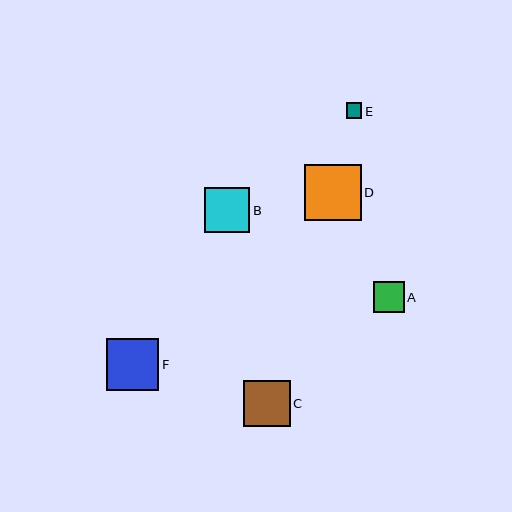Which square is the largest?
Square D is the largest with a size of approximately 57 pixels.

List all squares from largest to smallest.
From largest to smallest: D, F, C, B, A, E.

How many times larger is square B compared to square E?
Square B is approximately 2.9 times the size of square E.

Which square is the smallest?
Square E is the smallest with a size of approximately 16 pixels.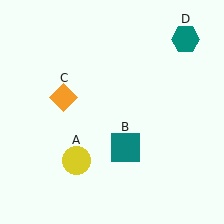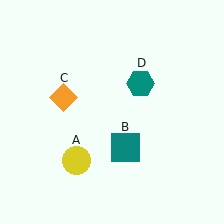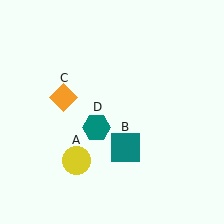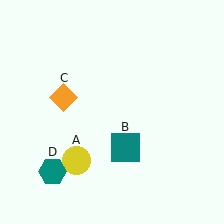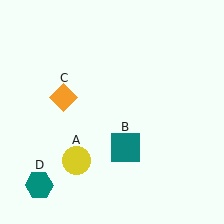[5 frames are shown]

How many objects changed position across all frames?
1 object changed position: teal hexagon (object D).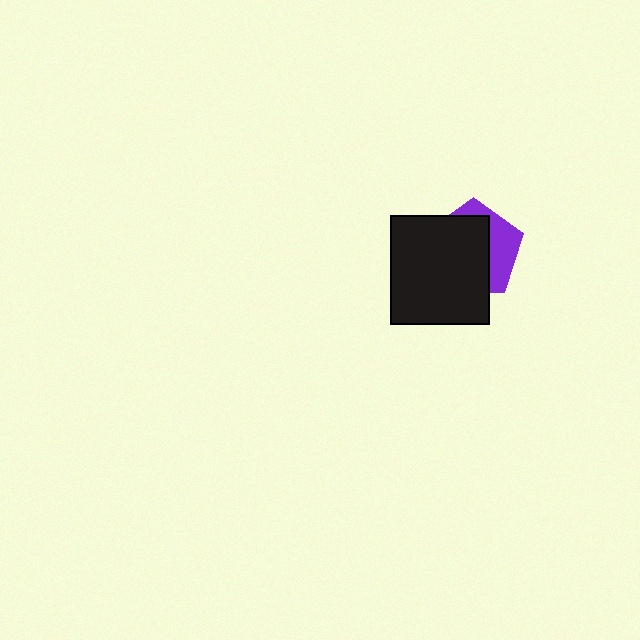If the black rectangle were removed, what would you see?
You would see the complete purple pentagon.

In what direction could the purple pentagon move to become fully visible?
The purple pentagon could move toward the upper-right. That would shift it out from behind the black rectangle entirely.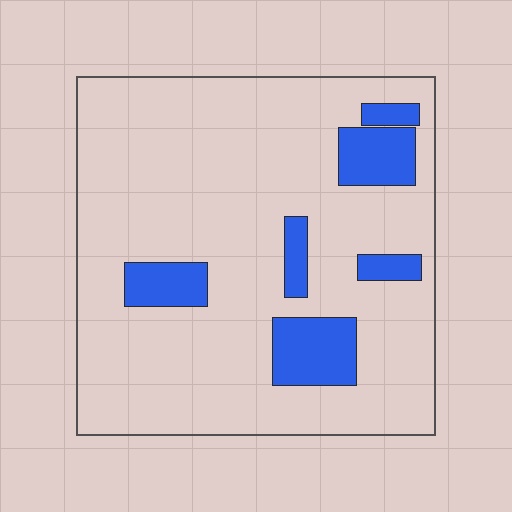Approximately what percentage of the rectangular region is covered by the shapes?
Approximately 15%.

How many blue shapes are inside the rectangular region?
6.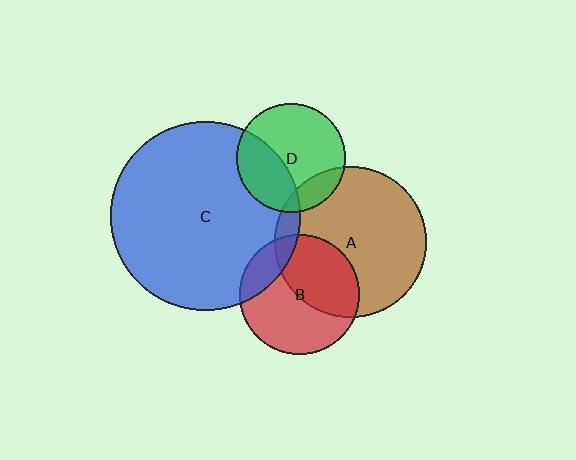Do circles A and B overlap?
Yes.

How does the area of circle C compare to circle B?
Approximately 2.5 times.